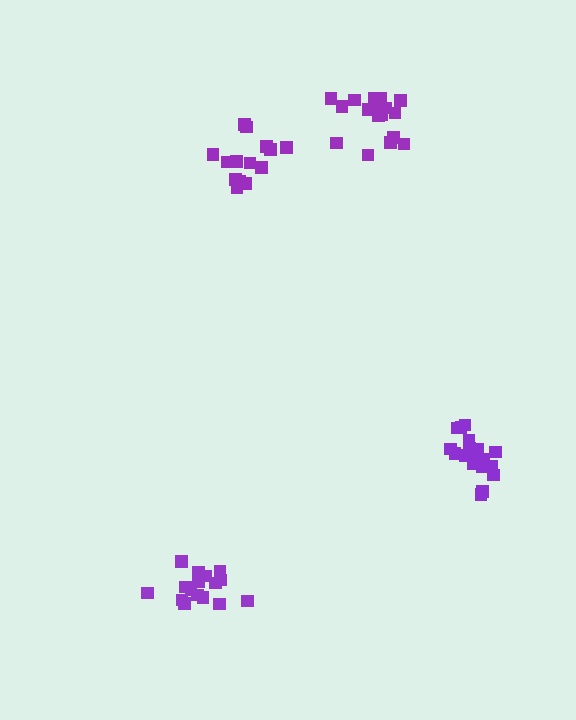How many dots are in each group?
Group 1: 18 dots, Group 2: 16 dots, Group 3: 14 dots, Group 4: 17 dots (65 total).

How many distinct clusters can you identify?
There are 4 distinct clusters.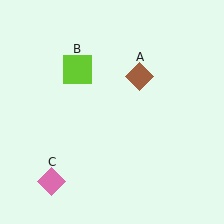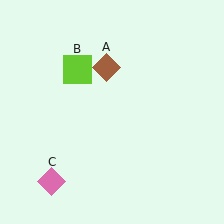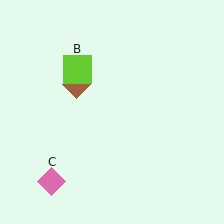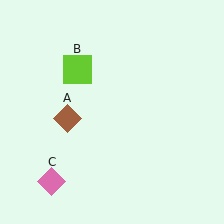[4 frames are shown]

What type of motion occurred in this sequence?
The brown diamond (object A) rotated counterclockwise around the center of the scene.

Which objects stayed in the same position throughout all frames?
Lime square (object B) and pink diamond (object C) remained stationary.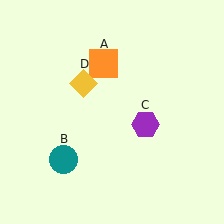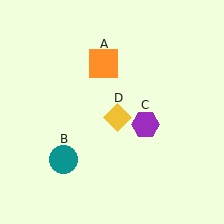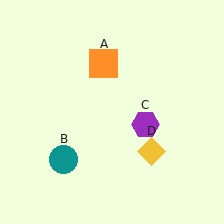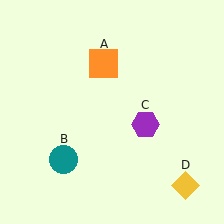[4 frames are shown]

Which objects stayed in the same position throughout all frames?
Orange square (object A) and teal circle (object B) and purple hexagon (object C) remained stationary.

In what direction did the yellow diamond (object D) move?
The yellow diamond (object D) moved down and to the right.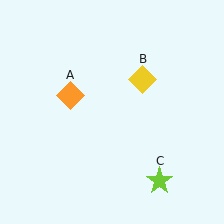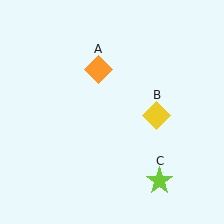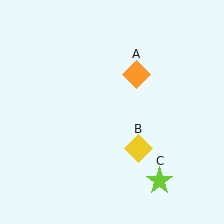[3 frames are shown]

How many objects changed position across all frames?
2 objects changed position: orange diamond (object A), yellow diamond (object B).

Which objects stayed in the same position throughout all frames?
Lime star (object C) remained stationary.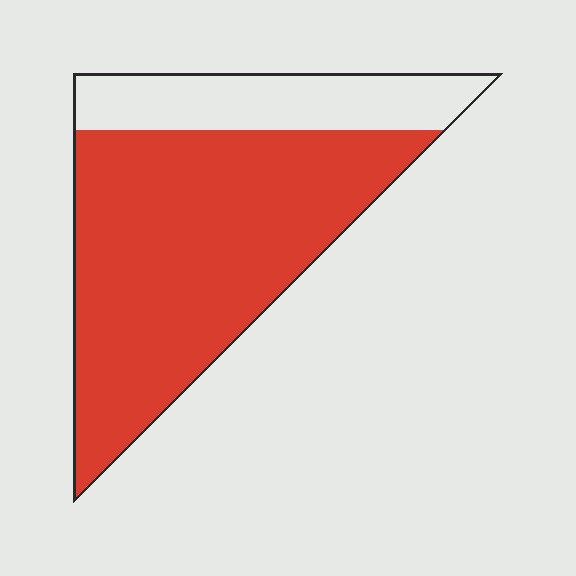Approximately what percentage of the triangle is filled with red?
Approximately 75%.